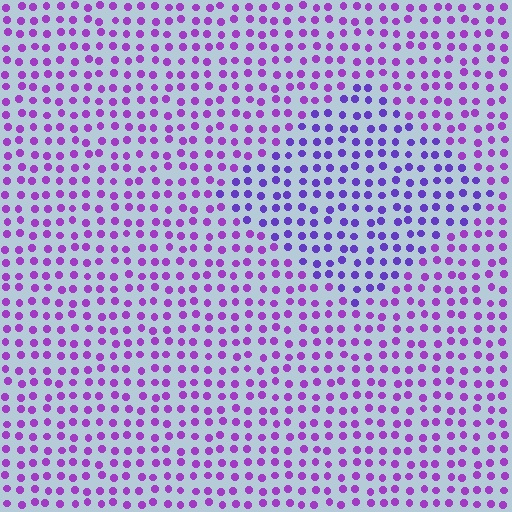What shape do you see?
I see a diamond.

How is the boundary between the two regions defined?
The boundary is defined purely by a slight shift in hue (about 28 degrees). Spacing, size, and orientation are identical on both sides.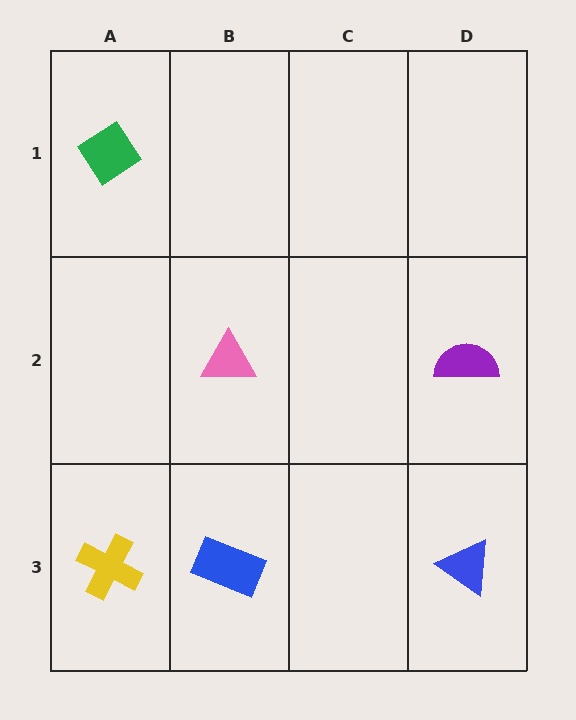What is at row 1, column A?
A green diamond.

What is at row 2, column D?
A purple semicircle.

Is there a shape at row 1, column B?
No, that cell is empty.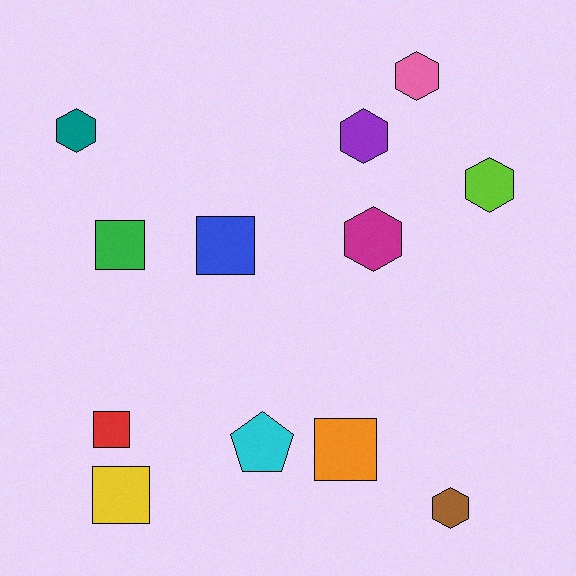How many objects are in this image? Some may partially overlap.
There are 12 objects.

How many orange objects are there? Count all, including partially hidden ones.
There is 1 orange object.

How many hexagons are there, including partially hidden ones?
There are 6 hexagons.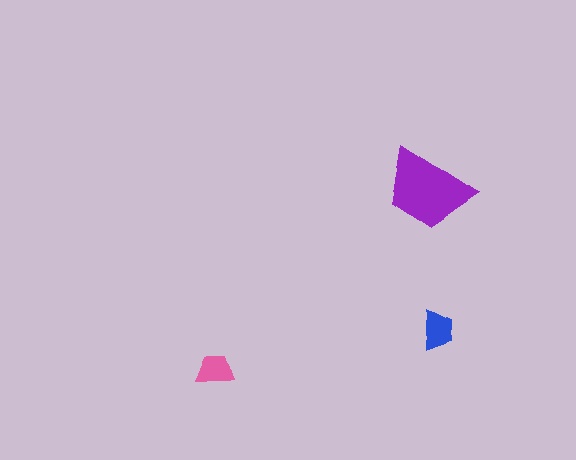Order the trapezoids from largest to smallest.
the purple one, the blue one, the pink one.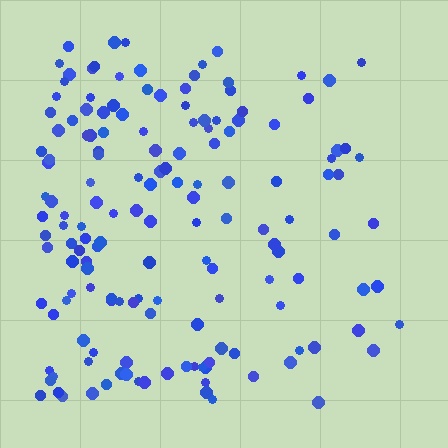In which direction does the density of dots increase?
From right to left, with the left side densest.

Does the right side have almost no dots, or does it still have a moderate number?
Still a moderate number, just noticeably fewer than the left.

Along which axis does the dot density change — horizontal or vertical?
Horizontal.